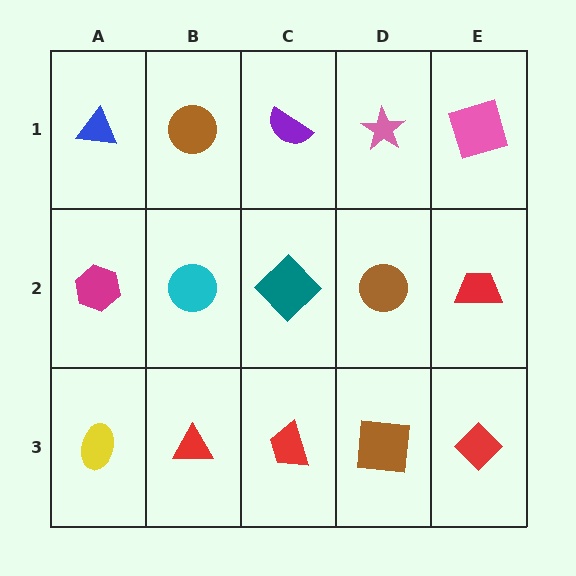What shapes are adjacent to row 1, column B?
A cyan circle (row 2, column B), a blue triangle (row 1, column A), a purple semicircle (row 1, column C).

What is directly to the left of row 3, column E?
A brown square.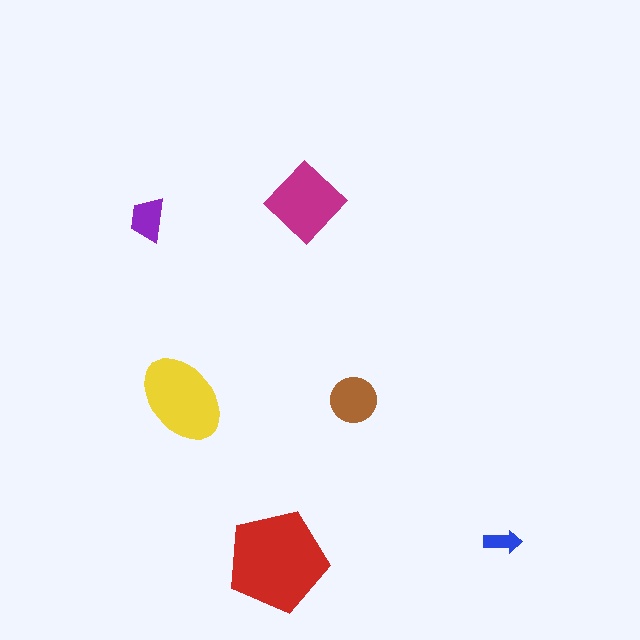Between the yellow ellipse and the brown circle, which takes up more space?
The yellow ellipse.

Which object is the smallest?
The blue arrow.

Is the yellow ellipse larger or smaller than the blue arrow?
Larger.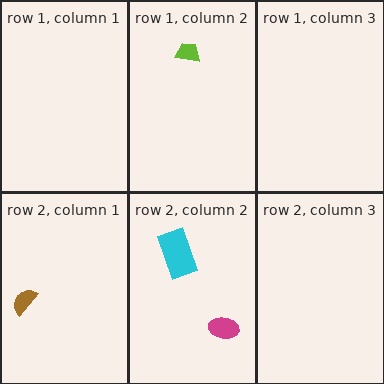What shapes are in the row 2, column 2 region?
The magenta ellipse, the cyan rectangle.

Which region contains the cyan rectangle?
The row 2, column 2 region.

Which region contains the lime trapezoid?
The row 1, column 2 region.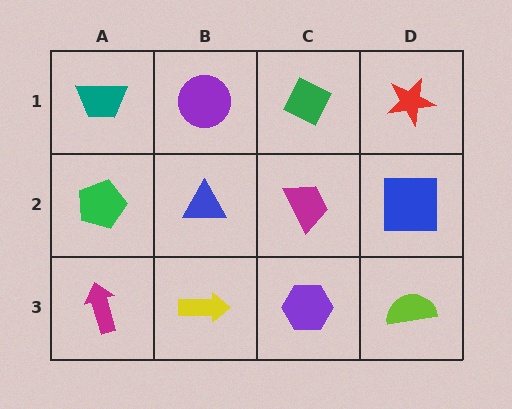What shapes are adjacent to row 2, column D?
A red star (row 1, column D), a lime semicircle (row 3, column D), a magenta trapezoid (row 2, column C).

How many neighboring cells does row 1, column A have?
2.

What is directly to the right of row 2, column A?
A blue triangle.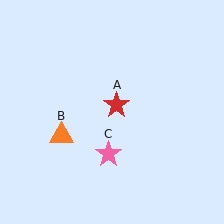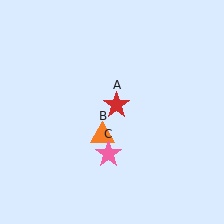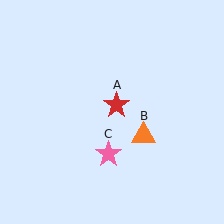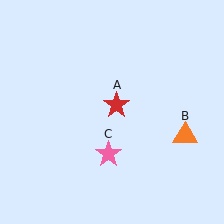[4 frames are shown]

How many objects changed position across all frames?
1 object changed position: orange triangle (object B).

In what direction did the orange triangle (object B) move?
The orange triangle (object B) moved right.